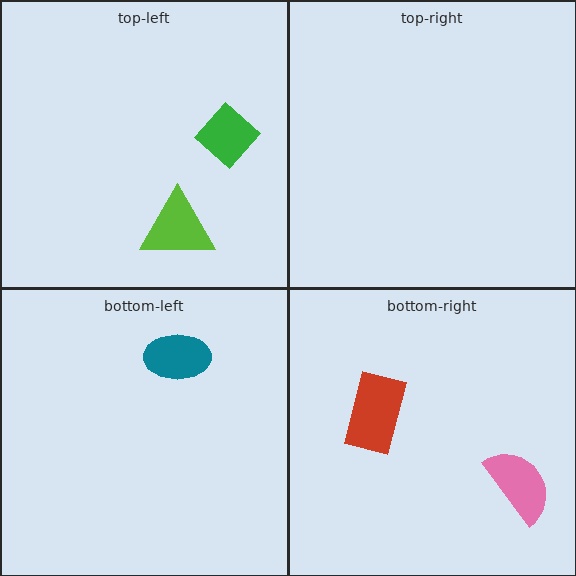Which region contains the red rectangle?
The bottom-right region.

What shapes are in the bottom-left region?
The teal ellipse.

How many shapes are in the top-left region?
2.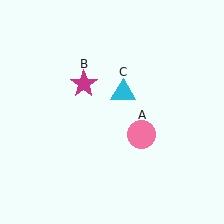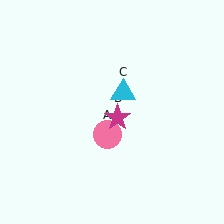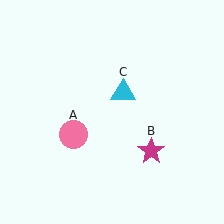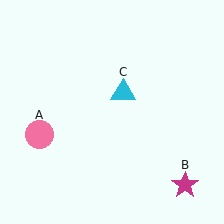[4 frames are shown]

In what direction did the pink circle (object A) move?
The pink circle (object A) moved left.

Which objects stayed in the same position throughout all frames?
Cyan triangle (object C) remained stationary.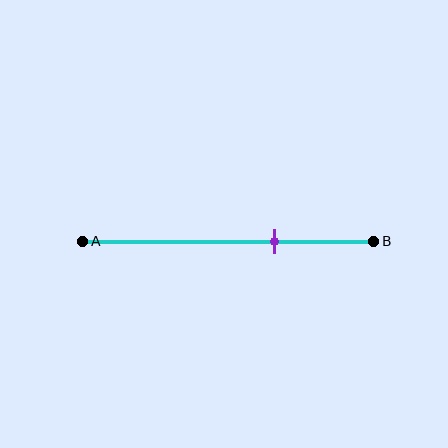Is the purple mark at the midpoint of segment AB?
No, the mark is at about 65% from A, not at the 50% midpoint.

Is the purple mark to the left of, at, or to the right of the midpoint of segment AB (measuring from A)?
The purple mark is to the right of the midpoint of segment AB.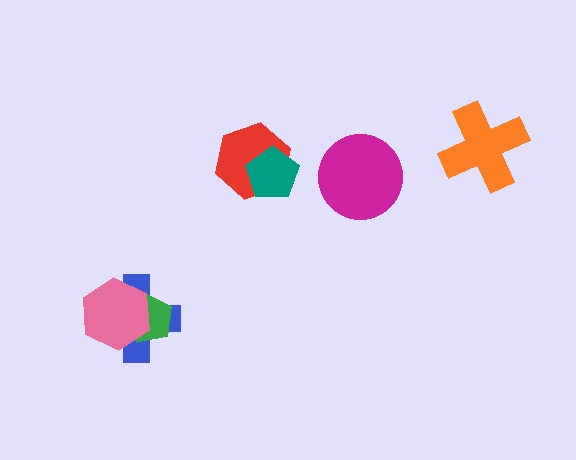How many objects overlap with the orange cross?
0 objects overlap with the orange cross.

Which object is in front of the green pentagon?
The pink hexagon is in front of the green pentagon.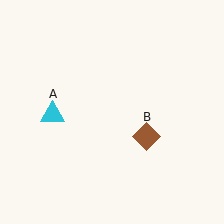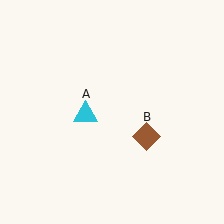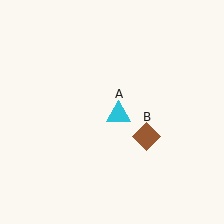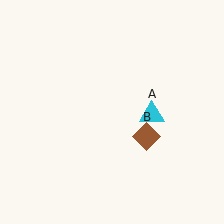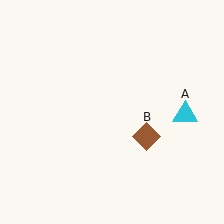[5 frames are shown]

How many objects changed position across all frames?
1 object changed position: cyan triangle (object A).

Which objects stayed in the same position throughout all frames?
Brown diamond (object B) remained stationary.